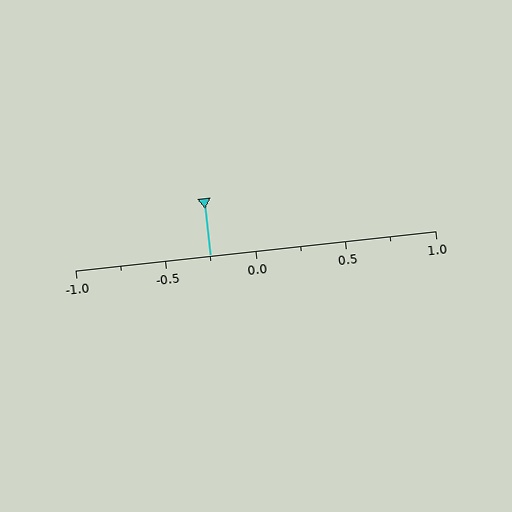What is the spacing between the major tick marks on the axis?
The major ticks are spaced 0.5 apart.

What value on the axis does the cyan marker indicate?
The marker indicates approximately -0.25.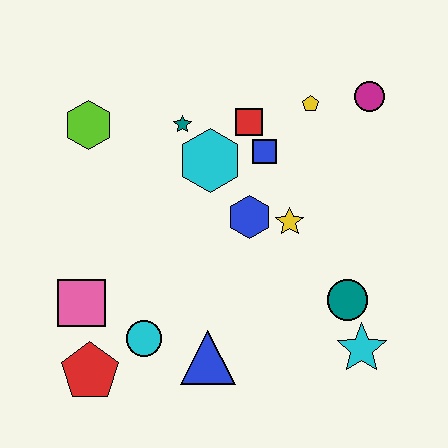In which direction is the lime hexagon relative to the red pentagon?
The lime hexagon is above the red pentagon.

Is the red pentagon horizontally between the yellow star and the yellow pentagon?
No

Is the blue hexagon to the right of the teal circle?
No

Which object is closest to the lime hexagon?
The teal star is closest to the lime hexagon.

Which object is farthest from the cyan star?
The lime hexagon is farthest from the cyan star.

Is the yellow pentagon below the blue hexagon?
No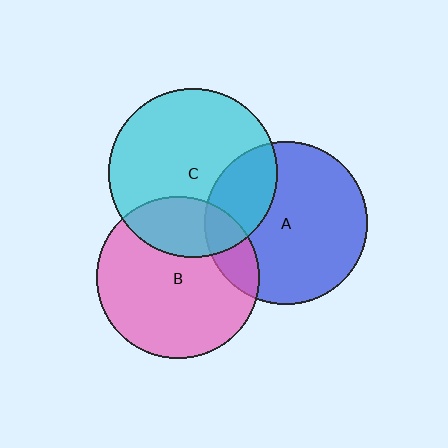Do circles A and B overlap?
Yes.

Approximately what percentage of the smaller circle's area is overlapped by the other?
Approximately 15%.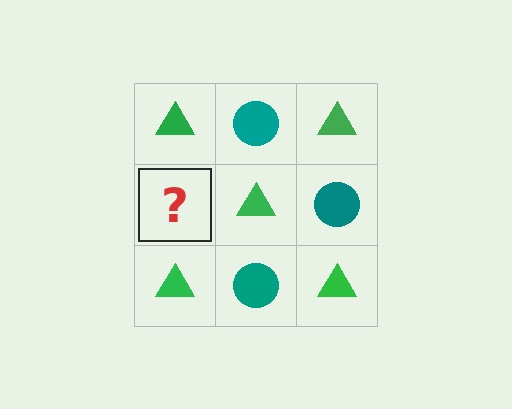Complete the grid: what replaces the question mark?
The question mark should be replaced with a teal circle.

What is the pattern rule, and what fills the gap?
The rule is that it alternates green triangle and teal circle in a checkerboard pattern. The gap should be filled with a teal circle.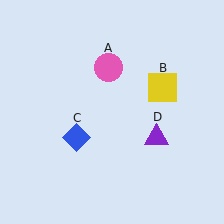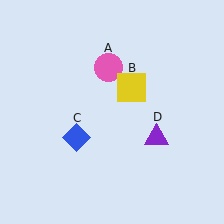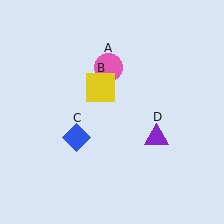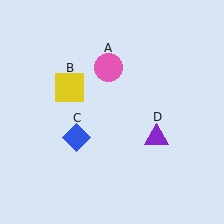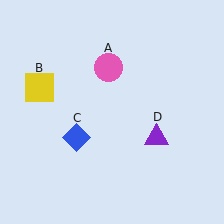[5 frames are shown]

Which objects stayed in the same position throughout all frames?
Pink circle (object A) and blue diamond (object C) and purple triangle (object D) remained stationary.